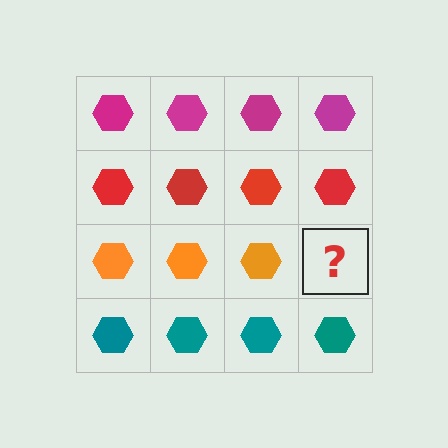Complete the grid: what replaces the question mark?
The question mark should be replaced with an orange hexagon.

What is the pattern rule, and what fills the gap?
The rule is that each row has a consistent color. The gap should be filled with an orange hexagon.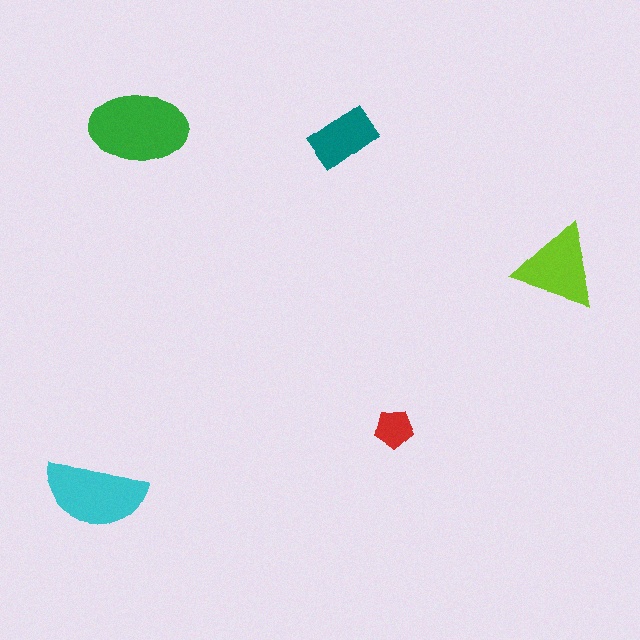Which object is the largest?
The green ellipse.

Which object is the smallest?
The red pentagon.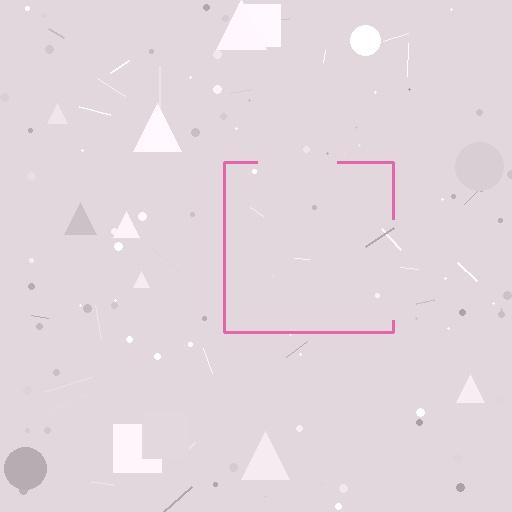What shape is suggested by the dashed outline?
The dashed outline suggests a square.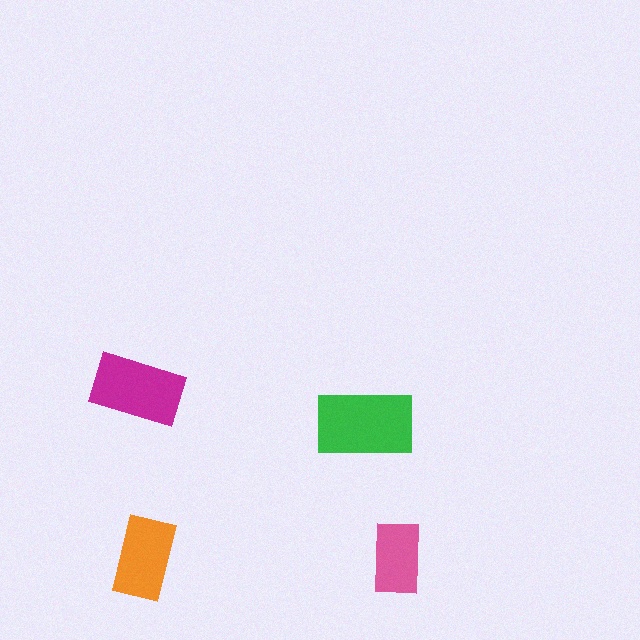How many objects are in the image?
There are 4 objects in the image.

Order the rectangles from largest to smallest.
the green one, the magenta one, the orange one, the pink one.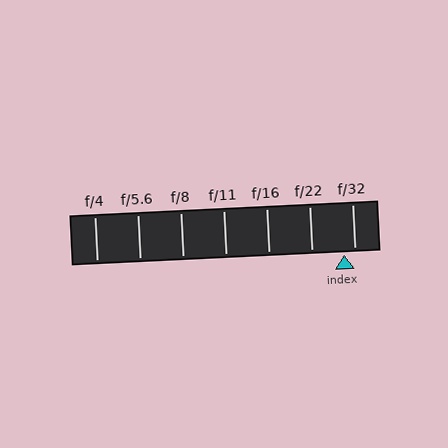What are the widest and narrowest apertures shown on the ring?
The widest aperture shown is f/4 and the narrowest is f/32.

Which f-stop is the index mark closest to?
The index mark is closest to f/32.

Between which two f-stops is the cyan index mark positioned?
The index mark is between f/22 and f/32.